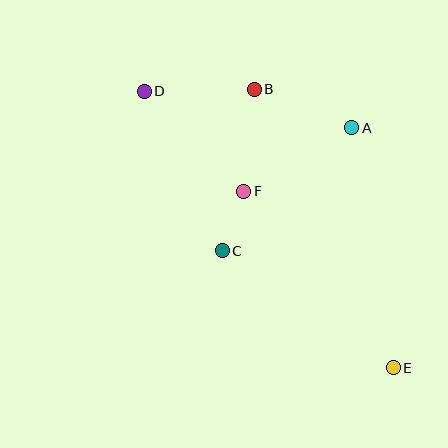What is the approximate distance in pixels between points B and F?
The distance between B and F is approximately 103 pixels.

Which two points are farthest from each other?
Points D and E are farthest from each other.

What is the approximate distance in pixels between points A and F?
The distance between A and F is approximately 125 pixels.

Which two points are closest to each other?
Points C and F are closest to each other.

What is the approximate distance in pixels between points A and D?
The distance between A and D is approximately 211 pixels.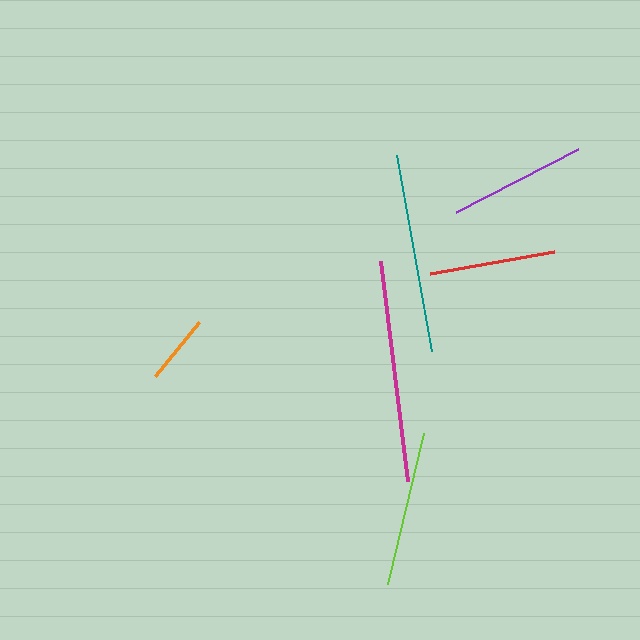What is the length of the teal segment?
The teal segment is approximately 199 pixels long.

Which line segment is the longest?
The magenta line is the longest at approximately 222 pixels.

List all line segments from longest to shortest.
From longest to shortest: magenta, teal, lime, purple, red, orange.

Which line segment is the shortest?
The orange line is the shortest at approximately 70 pixels.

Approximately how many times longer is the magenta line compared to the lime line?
The magenta line is approximately 1.4 times the length of the lime line.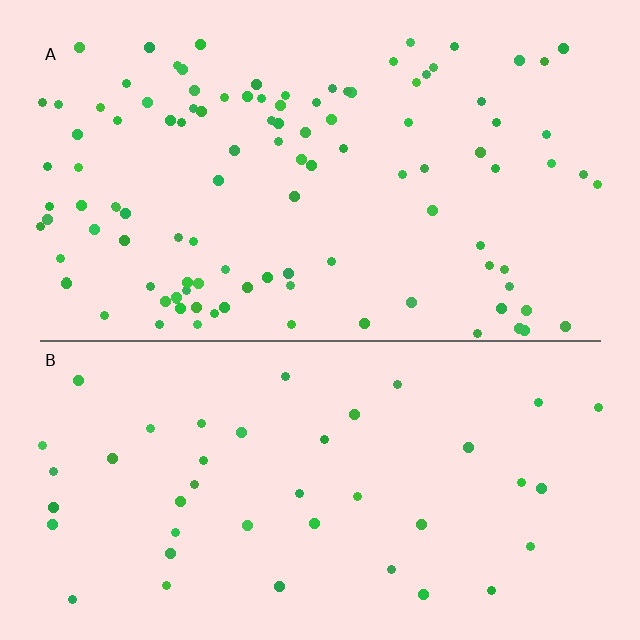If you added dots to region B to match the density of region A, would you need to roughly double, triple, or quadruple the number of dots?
Approximately triple.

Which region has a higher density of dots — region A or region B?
A (the top).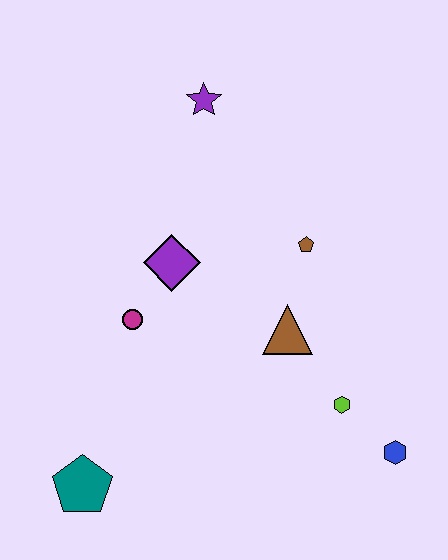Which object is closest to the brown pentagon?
The brown triangle is closest to the brown pentagon.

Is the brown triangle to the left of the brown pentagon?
Yes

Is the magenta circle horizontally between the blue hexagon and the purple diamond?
No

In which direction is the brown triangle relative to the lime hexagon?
The brown triangle is above the lime hexagon.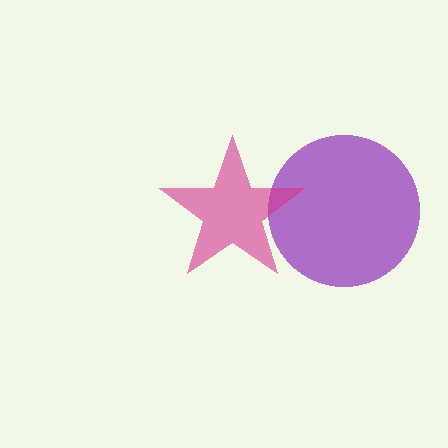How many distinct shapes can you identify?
There are 2 distinct shapes: a purple circle, a magenta star.